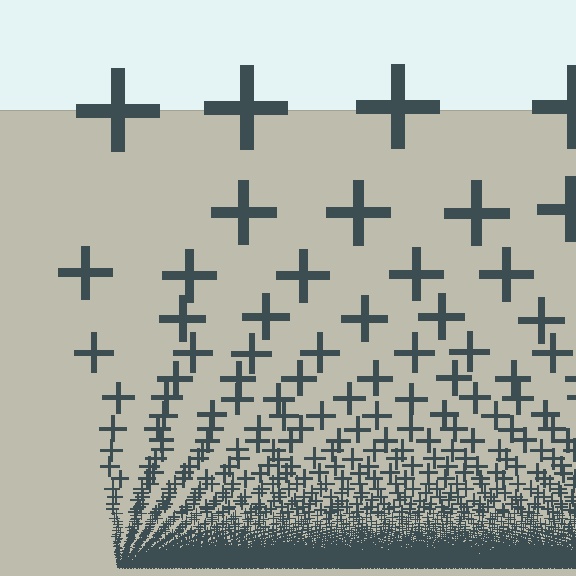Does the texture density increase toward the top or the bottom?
Density increases toward the bottom.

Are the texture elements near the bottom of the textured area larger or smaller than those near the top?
Smaller. The gradient is inverted — elements near the bottom are smaller and denser.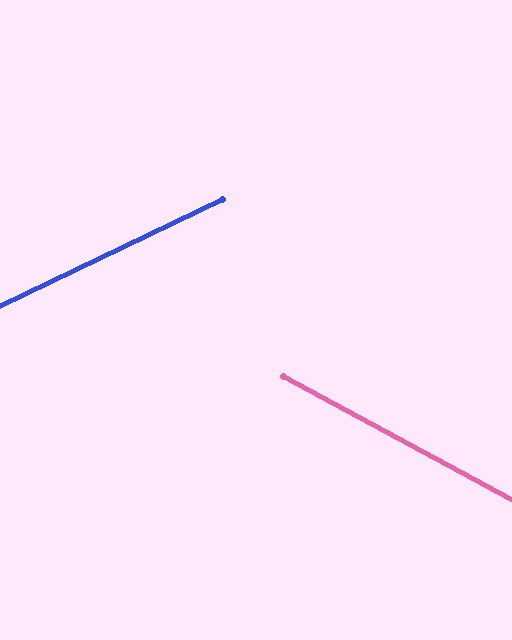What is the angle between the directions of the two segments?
Approximately 54 degrees.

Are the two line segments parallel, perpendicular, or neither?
Neither parallel nor perpendicular — they differ by about 54°.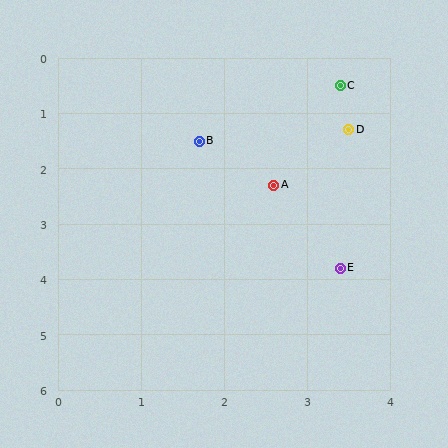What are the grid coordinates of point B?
Point B is at approximately (1.7, 1.5).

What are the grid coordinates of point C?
Point C is at approximately (3.4, 0.5).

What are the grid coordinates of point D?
Point D is at approximately (3.5, 1.3).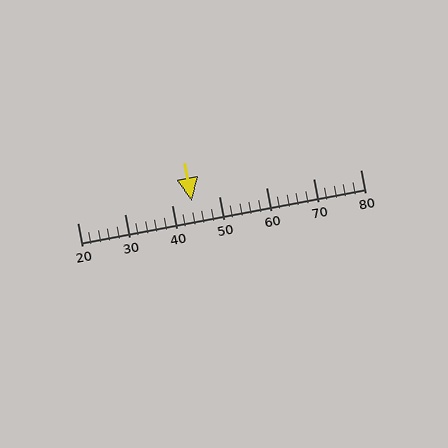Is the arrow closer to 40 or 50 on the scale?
The arrow is closer to 40.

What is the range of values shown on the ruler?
The ruler shows values from 20 to 80.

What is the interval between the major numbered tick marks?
The major tick marks are spaced 10 units apart.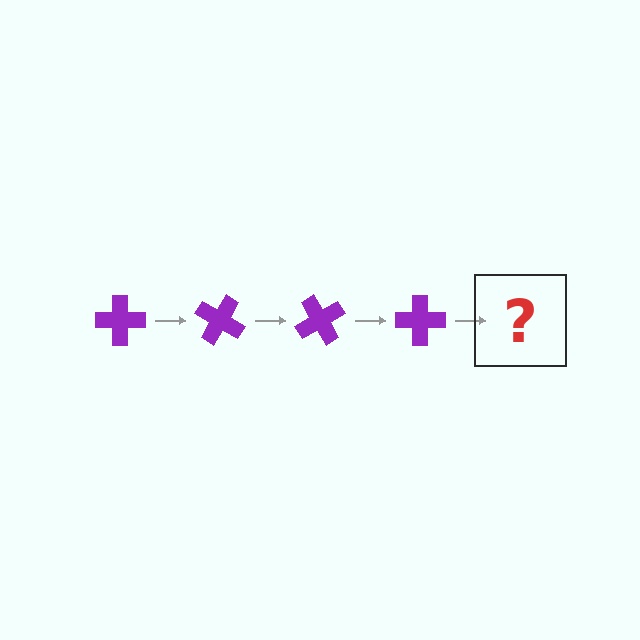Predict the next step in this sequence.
The next step is a purple cross rotated 120 degrees.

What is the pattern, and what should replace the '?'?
The pattern is that the cross rotates 30 degrees each step. The '?' should be a purple cross rotated 120 degrees.